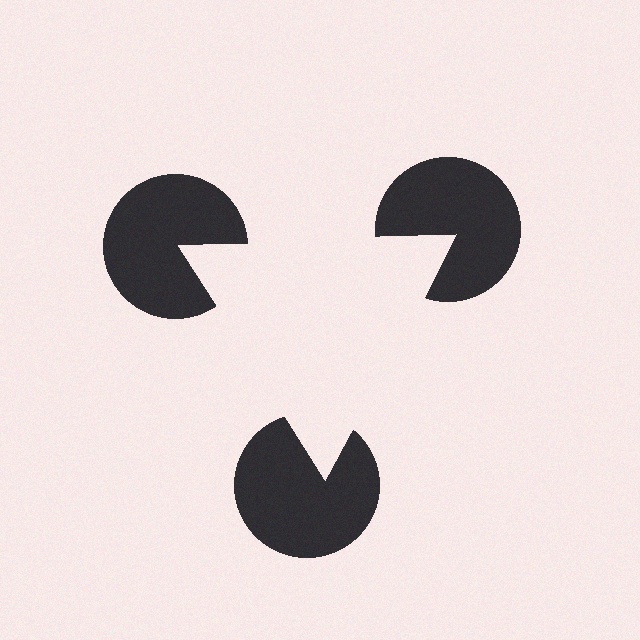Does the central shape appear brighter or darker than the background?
It typically appears slightly brighter than the background, even though no actual brightness change is drawn.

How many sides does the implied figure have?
3 sides.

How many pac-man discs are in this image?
There are 3 — one at each vertex of the illusory triangle.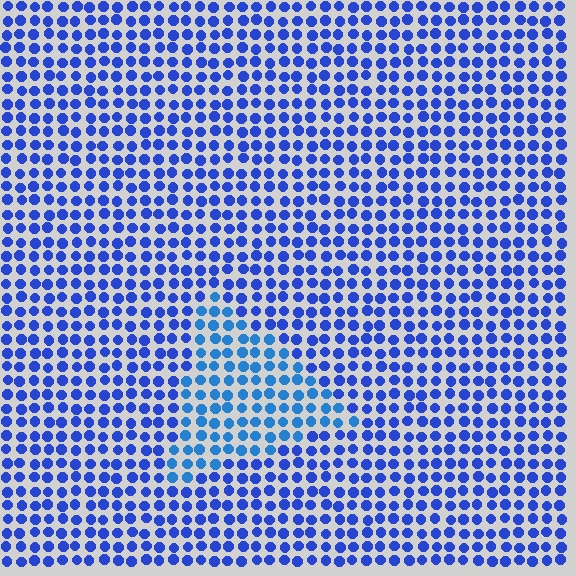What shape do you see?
I see a triangle.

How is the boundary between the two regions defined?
The boundary is defined purely by a slight shift in hue (about 21 degrees). Spacing, size, and orientation are identical on both sides.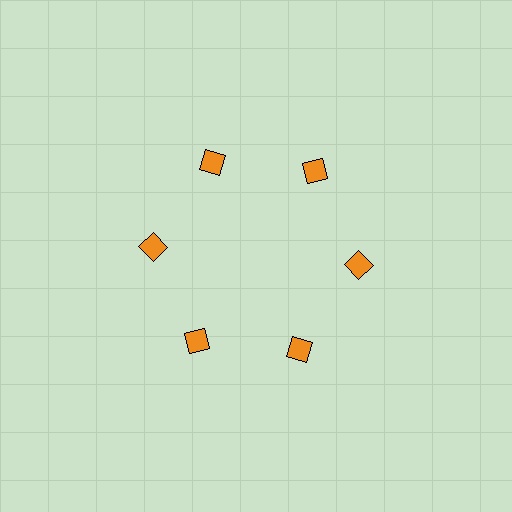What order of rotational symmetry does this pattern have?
This pattern has 6-fold rotational symmetry.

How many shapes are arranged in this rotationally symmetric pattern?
There are 6 shapes, arranged in 6 groups of 1.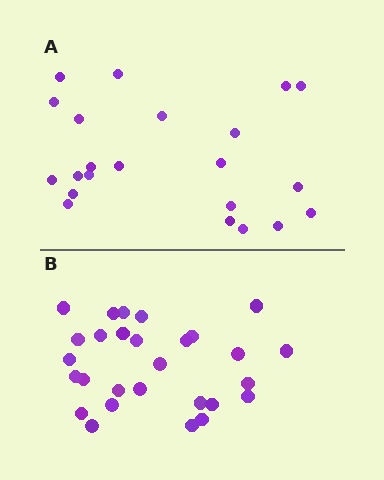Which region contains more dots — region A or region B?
Region B (the bottom region) has more dots.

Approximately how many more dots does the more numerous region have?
Region B has about 6 more dots than region A.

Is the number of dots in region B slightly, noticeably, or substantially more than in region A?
Region B has noticeably more, but not dramatically so. The ratio is roughly 1.3 to 1.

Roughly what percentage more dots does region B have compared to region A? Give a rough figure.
About 25% more.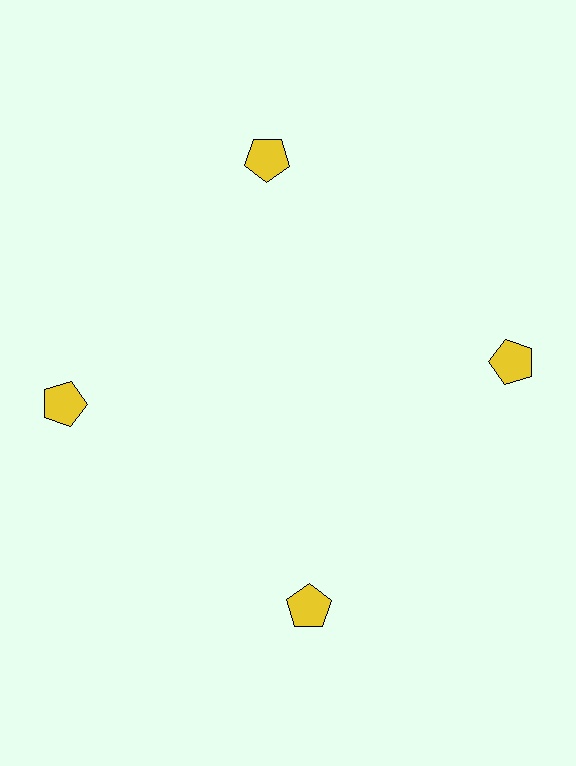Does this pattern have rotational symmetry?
Yes, this pattern has 4-fold rotational symmetry. It looks the same after rotating 90 degrees around the center.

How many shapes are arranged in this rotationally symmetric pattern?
There are 4 shapes, arranged in 4 groups of 1.